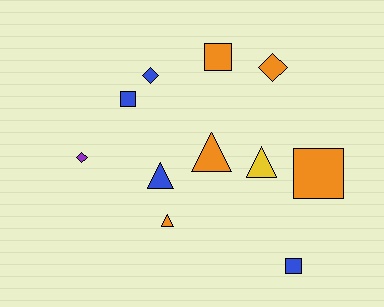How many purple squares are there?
There are no purple squares.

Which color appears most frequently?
Orange, with 5 objects.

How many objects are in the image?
There are 11 objects.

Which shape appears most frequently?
Square, with 4 objects.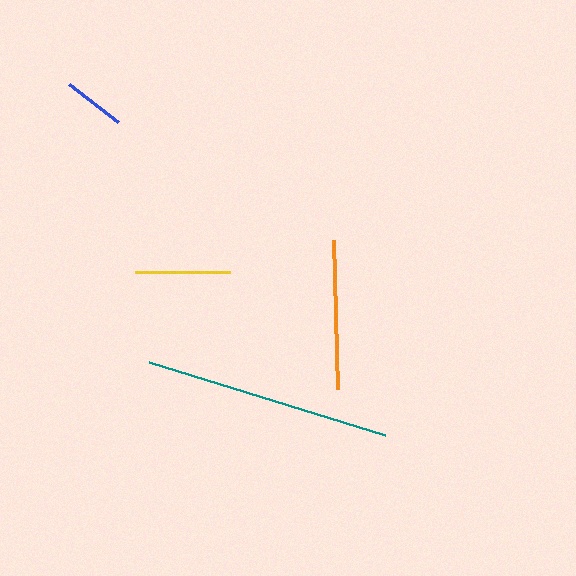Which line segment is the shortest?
The blue line is the shortest at approximately 62 pixels.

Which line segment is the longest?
The teal line is the longest at approximately 247 pixels.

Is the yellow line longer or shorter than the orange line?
The orange line is longer than the yellow line.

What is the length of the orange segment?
The orange segment is approximately 149 pixels long.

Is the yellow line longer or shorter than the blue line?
The yellow line is longer than the blue line.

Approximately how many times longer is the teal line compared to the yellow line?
The teal line is approximately 2.6 times the length of the yellow line.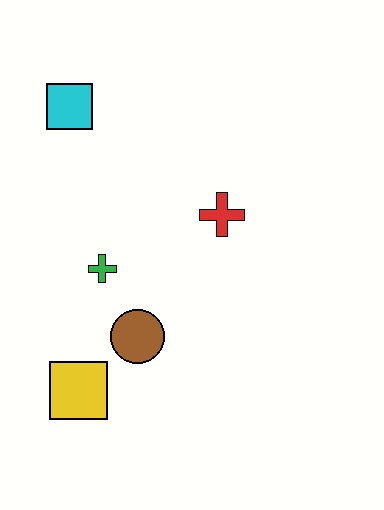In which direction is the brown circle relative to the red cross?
The brown circle is below the red cross.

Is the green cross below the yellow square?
No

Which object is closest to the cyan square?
The green cross is closest to the cyan square.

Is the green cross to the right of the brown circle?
No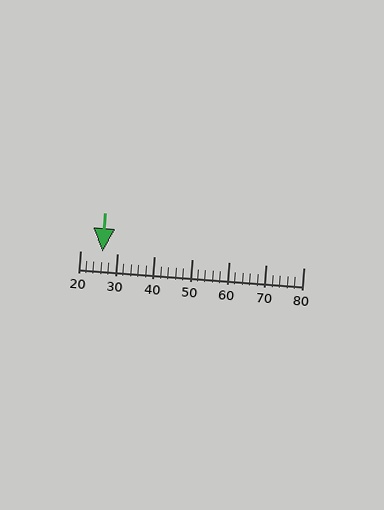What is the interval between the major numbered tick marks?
The major tick marks are spaced 10 units apart.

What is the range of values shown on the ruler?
The ruler shows values from 20 to 80.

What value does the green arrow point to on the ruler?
The green arrow points to approximately 26.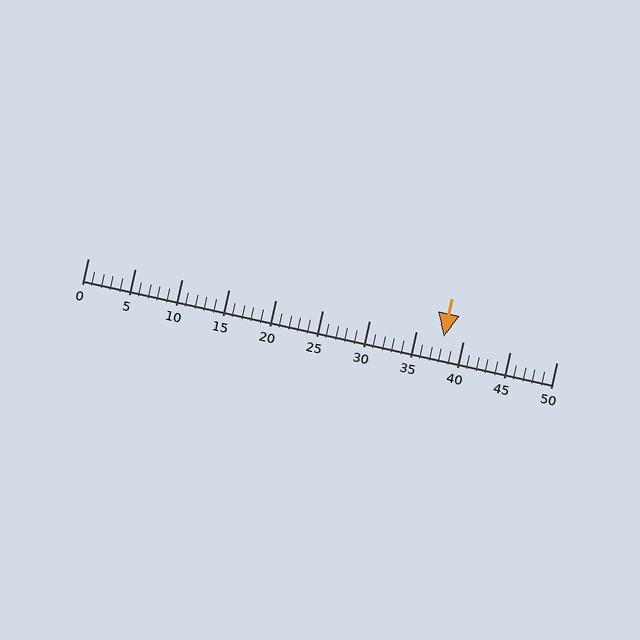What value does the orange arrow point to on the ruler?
The orange arrow points to approximately 38.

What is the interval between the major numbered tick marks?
The major tick marks are spaced 5 units apart.